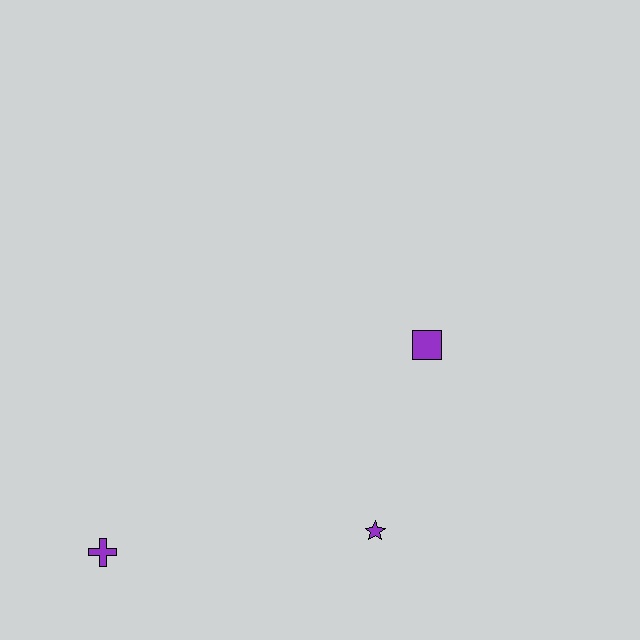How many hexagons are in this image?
There are no hexagons.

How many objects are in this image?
There are 3 objects.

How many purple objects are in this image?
There are 3 purple objects.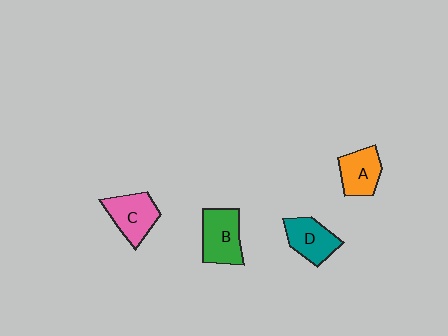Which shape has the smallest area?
Shape A (orange).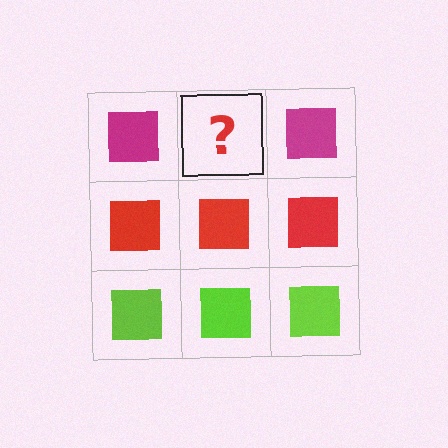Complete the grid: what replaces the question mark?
The question mark should be replaced with a magenta square.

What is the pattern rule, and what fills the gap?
The rule is that each row has a consistent color. The gap should be filled with a magenta square.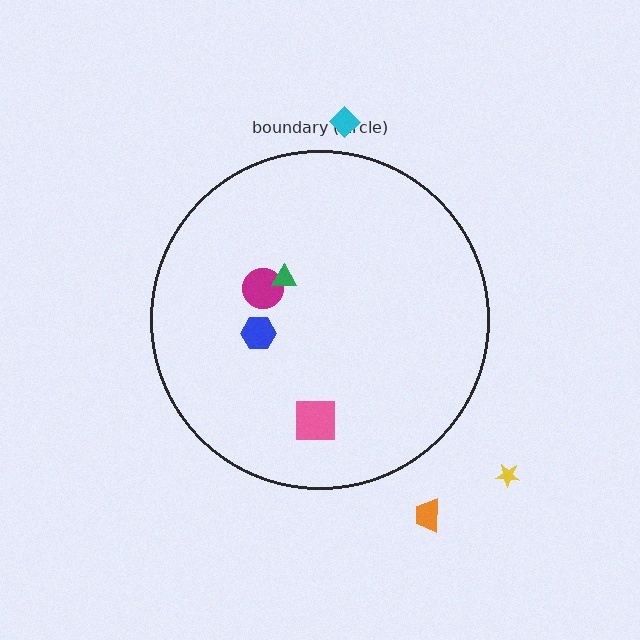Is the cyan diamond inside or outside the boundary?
Outside.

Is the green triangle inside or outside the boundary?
Inside.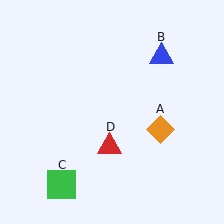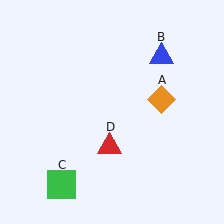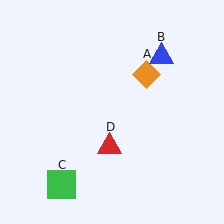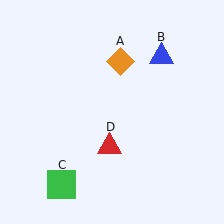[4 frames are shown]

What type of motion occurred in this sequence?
The orange diamond (object A) rotated counterclockwise around the center of the scene.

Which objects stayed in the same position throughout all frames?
Blue triangle (object B) and green square (object C) and red triangle (object D) remained stationary.